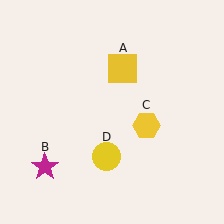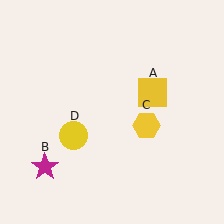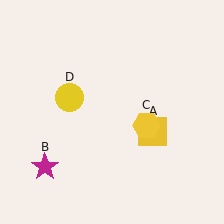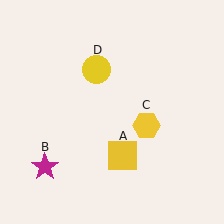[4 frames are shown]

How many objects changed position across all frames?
2 objects changed position: yellow square (object A), yellow circle (object D).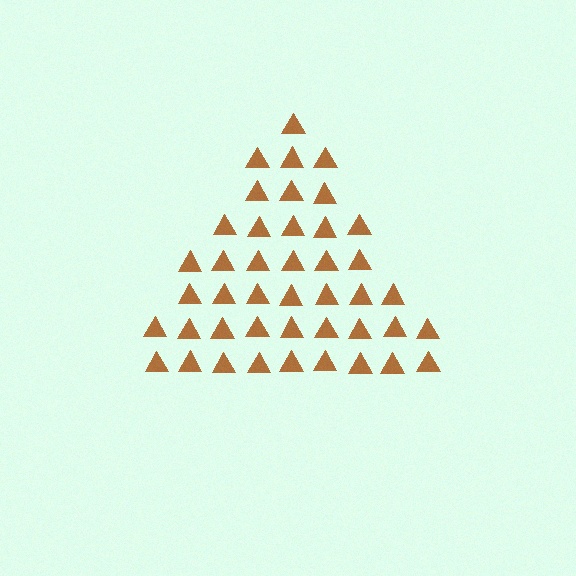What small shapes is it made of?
It is made of small triangles.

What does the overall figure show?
The overall figure shows a triangle.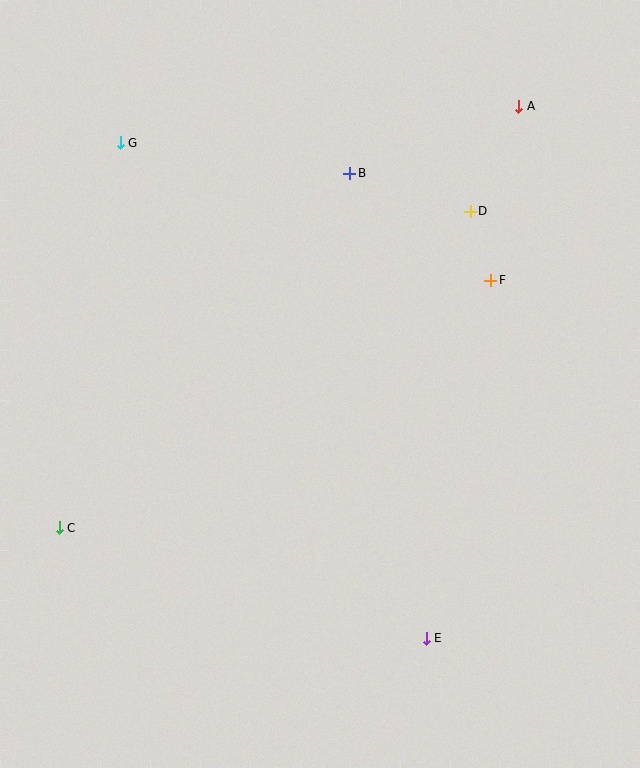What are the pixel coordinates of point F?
Point F is at (491, 280).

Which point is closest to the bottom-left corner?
Point C is closest to the bottom-left corner.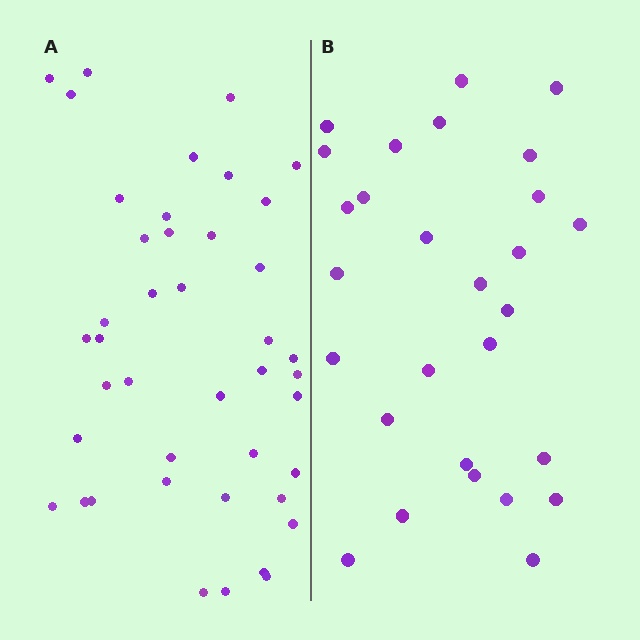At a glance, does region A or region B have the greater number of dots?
Region A (the left region) has more dots.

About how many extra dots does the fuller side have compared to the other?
Region A has approximately 15 more dots than region B.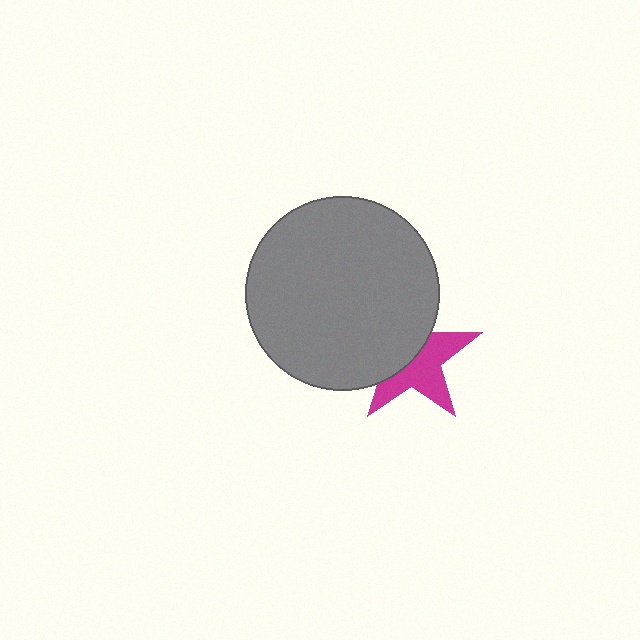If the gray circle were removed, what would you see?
You would see the complete magenta star.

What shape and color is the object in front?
The object in front is a gray circle.